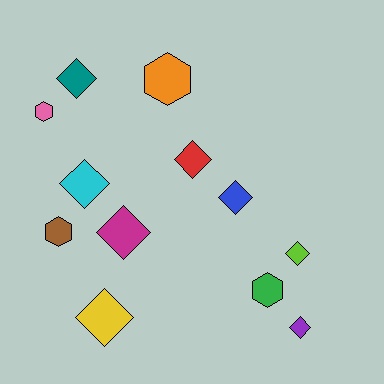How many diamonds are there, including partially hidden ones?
There are 8 diamonds.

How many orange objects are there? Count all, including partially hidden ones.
There is 1 orange object.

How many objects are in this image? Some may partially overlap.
There are 12 objects.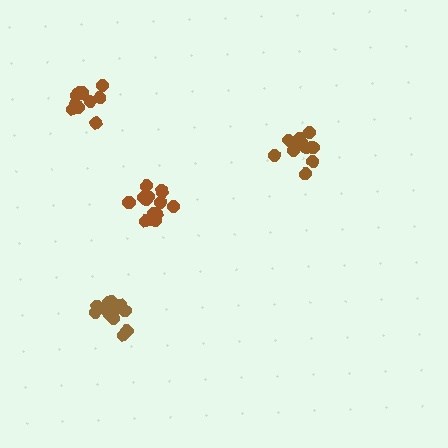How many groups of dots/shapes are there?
There are 4 groups.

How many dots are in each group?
Group 1: 13 dots, Group 2: 14 dots, Group 3: 11 dots, Group 4: 10 dots (48 total).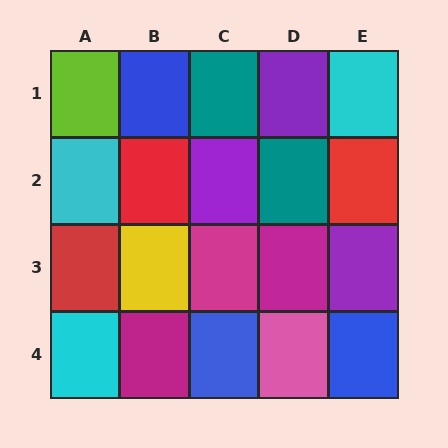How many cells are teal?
2 cells are teal.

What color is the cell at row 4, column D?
Pink.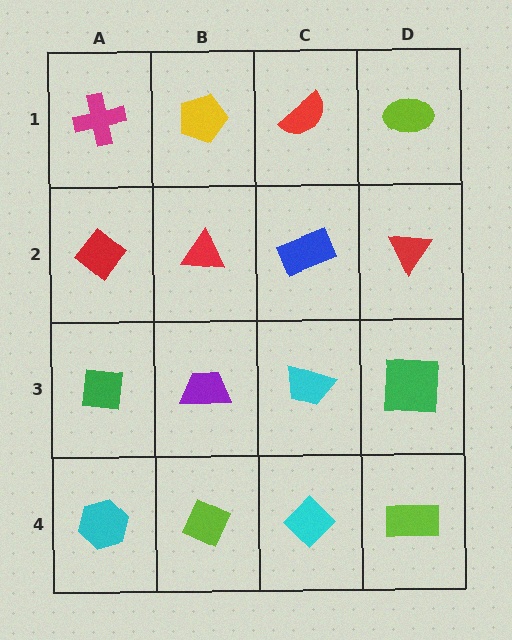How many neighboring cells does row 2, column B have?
4.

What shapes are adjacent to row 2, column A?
A magenta cross (row 1, column A), a green square (row 3, column A), a red triangle (row 2, column B).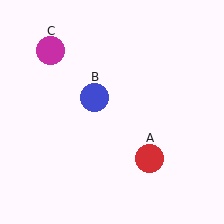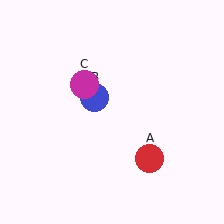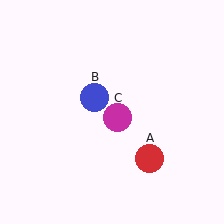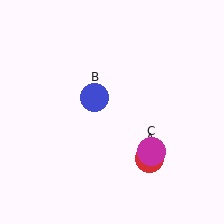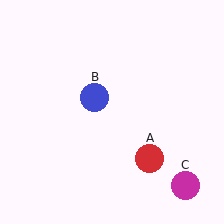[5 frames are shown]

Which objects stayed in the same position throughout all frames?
Red circle (object A) and blue circle (object B) remained stationary.